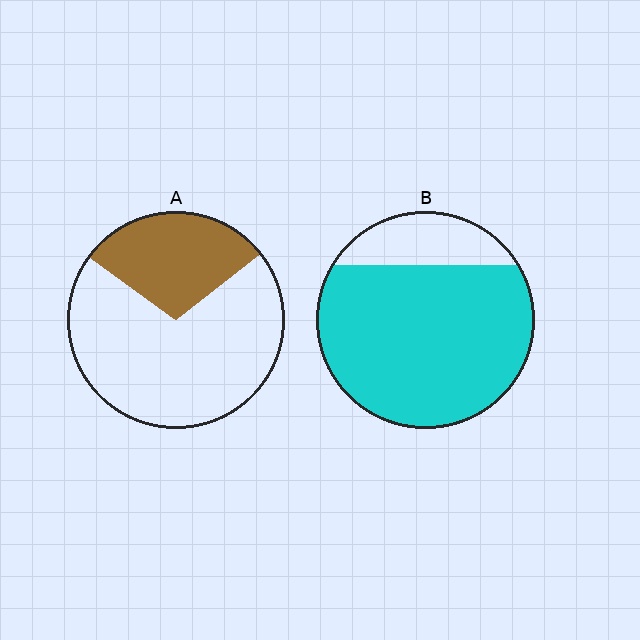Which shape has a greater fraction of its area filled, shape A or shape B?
Shape B.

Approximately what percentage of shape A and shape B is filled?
A is approximately 30% and B is approximately 80%.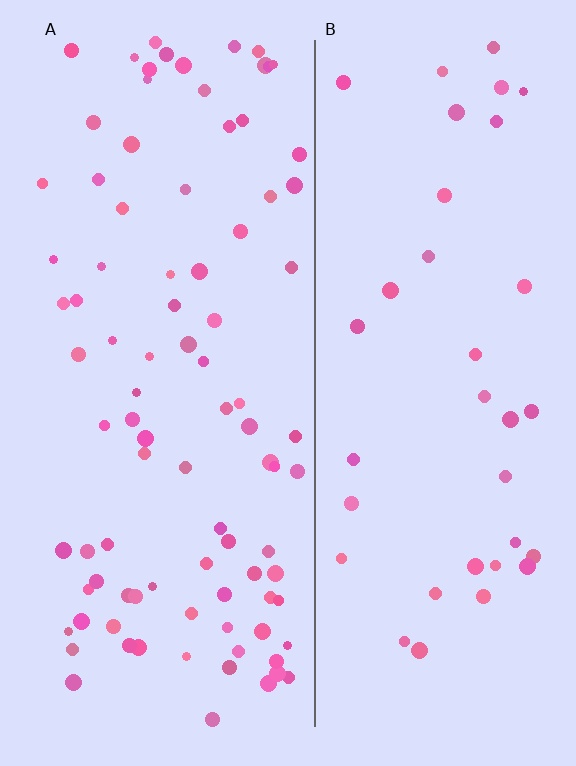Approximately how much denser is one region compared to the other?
Approximately 2.5× — region A over region B.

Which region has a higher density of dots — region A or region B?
A (the left).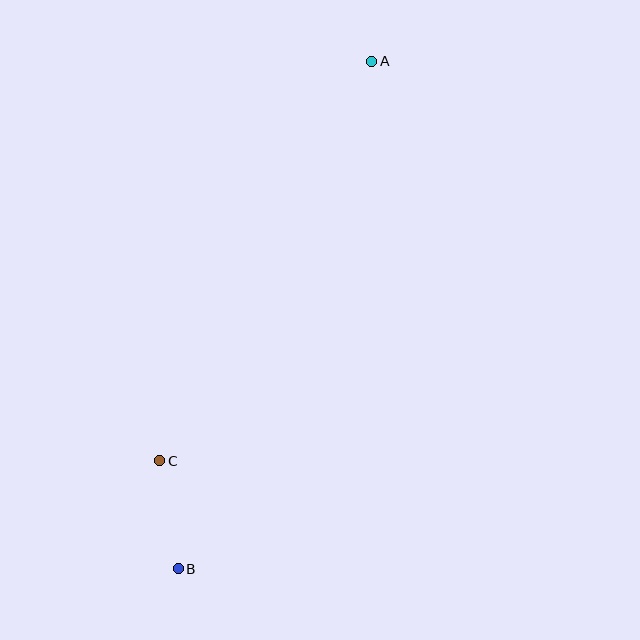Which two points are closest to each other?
Points B and C are closest to each other.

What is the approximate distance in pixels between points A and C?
The distance between A and C is approximately 452 pixels.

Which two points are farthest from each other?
Points A and B are farthest from each other.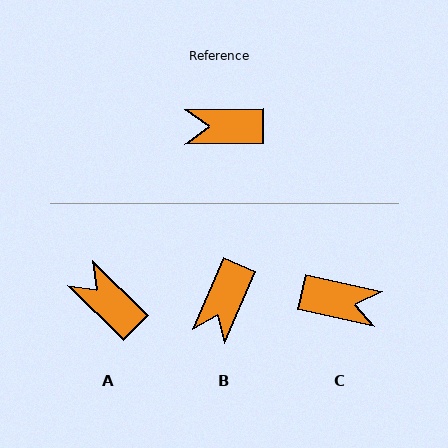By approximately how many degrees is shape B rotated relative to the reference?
Approximately 66 degrees counter-clockwise.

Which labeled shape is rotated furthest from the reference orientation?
C, about 166 degrees away.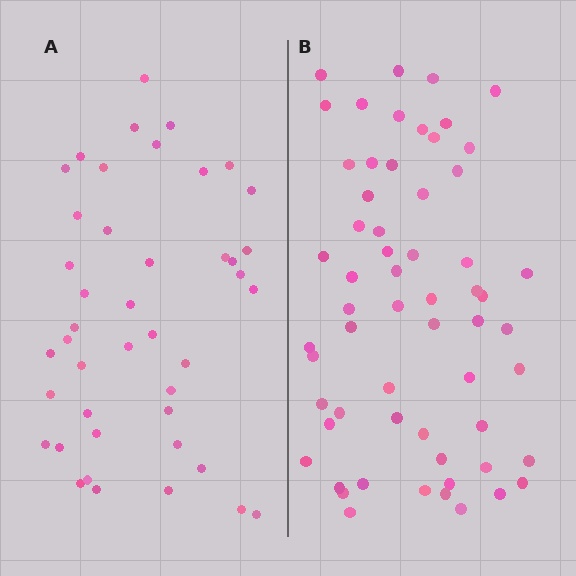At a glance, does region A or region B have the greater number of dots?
Region B (the right region) has more dots.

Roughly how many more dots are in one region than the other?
Region B has approximately 15 more dots than region A.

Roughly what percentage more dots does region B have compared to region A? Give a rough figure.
About 40% more.